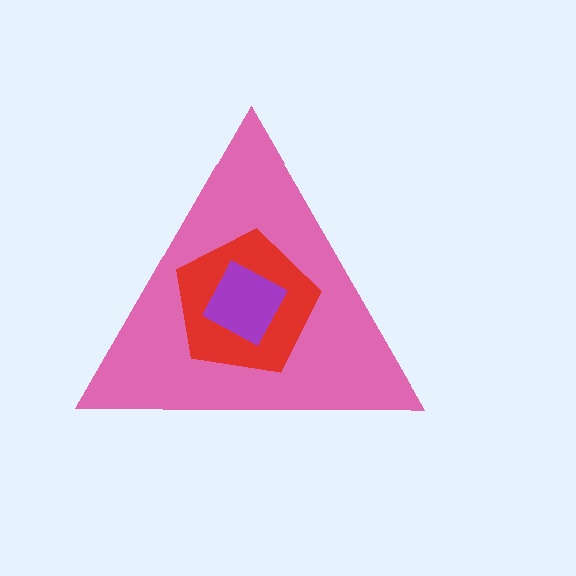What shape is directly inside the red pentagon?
The purple diamond.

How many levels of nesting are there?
3.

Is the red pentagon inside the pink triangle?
Yes.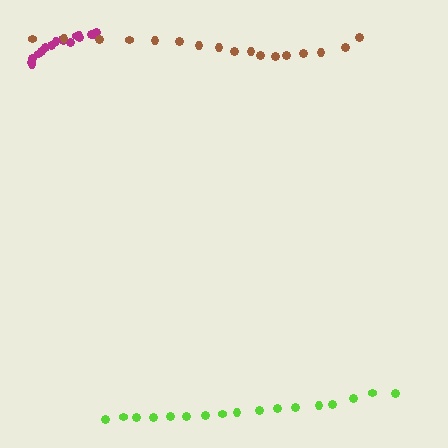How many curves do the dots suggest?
There are 3 distinct paths.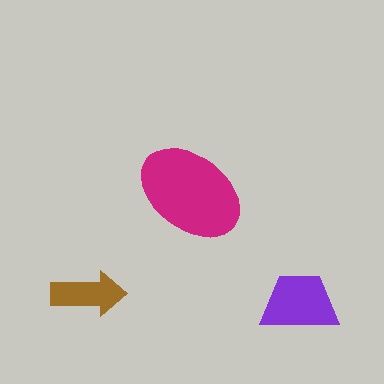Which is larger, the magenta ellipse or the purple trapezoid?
The magenta ellipse.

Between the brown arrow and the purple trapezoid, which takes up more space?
The purple trapezoid.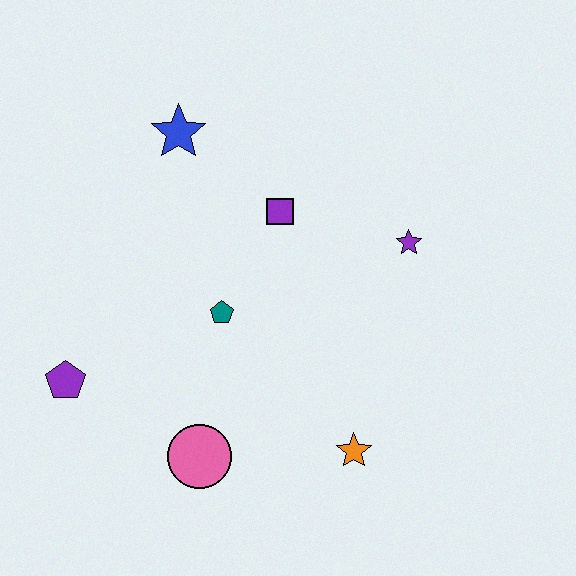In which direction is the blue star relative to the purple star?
The blue star is to the left of the purple star.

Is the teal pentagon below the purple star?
Yes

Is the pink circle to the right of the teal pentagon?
No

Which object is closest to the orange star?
The pink circle is closest to the orange star.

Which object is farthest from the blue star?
The orange star is farthest from the blue star.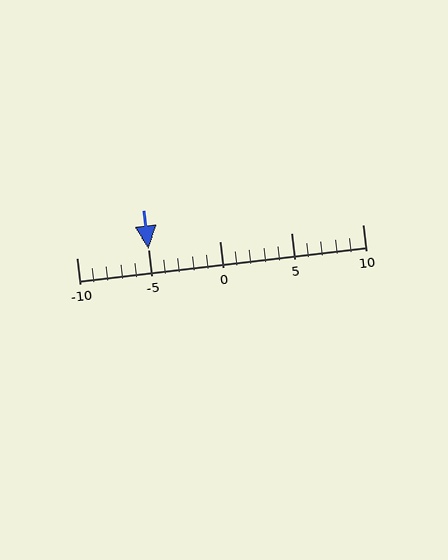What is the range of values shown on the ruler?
The ruler shows values from -10 to 10.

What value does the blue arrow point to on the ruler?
The blue arrow points to approximately -5.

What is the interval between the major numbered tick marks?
The major tick marks are spaced 5 units apart.